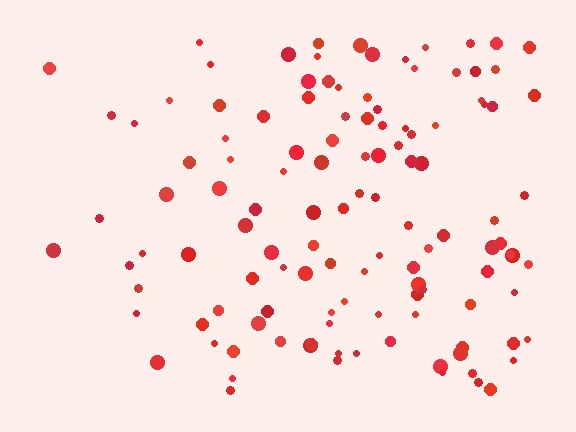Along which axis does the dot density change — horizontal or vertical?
Horizontal.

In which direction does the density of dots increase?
From left to right, with the right side densest.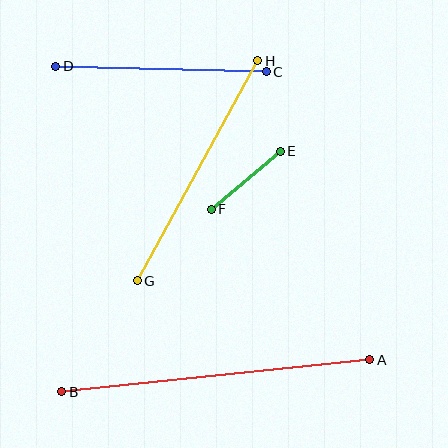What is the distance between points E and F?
The distance is approximately 90 pixels.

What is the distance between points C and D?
The distance is approximately 210 pixels.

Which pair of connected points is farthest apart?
Points A and B are farthest apart.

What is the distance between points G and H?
The distance is approximately 251 pixels.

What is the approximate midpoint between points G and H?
The midpoint is at approximately (197, 171) pixels.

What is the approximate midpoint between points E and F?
The midpoint is at approximately (246, 180) pixels.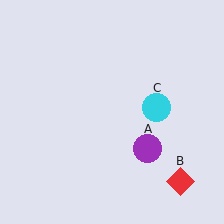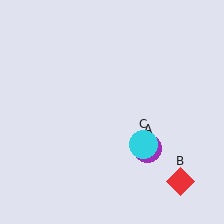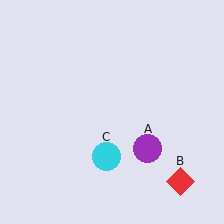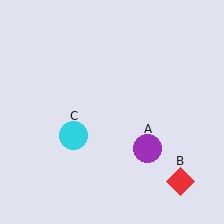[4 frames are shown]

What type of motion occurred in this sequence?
The cyan circle (object C) rotated clockwise around the center of the scene.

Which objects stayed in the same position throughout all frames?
Purple circle (object A) and red diamond (object B) remained stationary.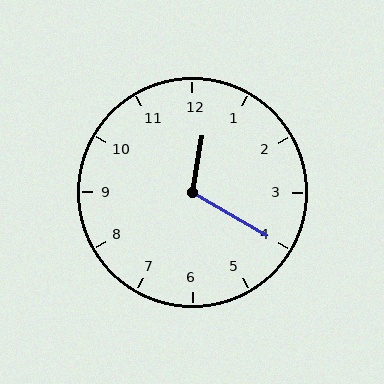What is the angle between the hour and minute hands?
Approximately 110 degrees.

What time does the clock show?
12:20.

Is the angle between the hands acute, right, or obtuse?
It is obtuse.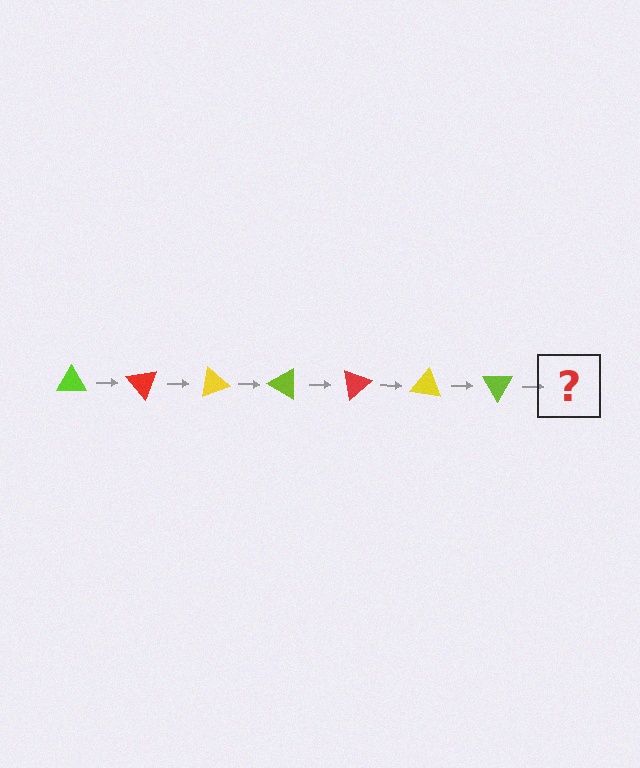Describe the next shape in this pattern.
It should be a red triangle, rotated 350 degrees from the start.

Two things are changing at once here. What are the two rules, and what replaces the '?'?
The two rules are that it rotates 50 degrees each step and the color cycles through lime, red, and yellow. The '?' should be a red triangle, rotated 350 degrees from the start.